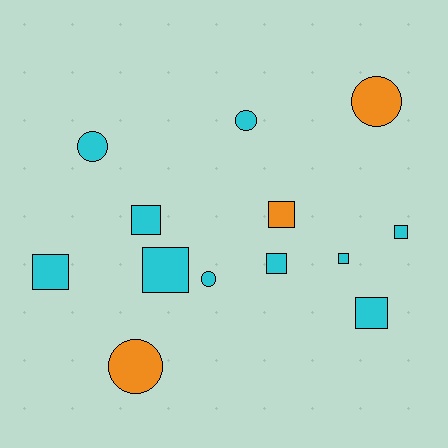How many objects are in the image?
There are 13 objects.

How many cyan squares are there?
There are 7 cyan squares.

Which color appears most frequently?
Cyan, with 10 objects.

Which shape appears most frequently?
Square, with 8 objects.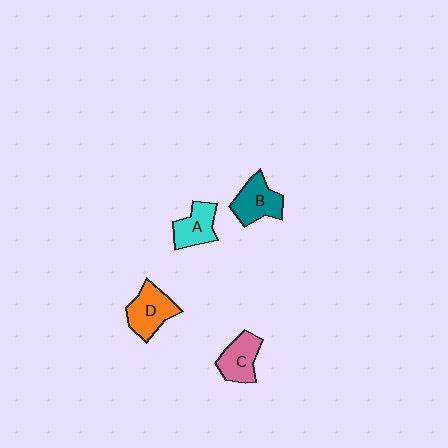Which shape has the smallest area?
Shape A (cyan).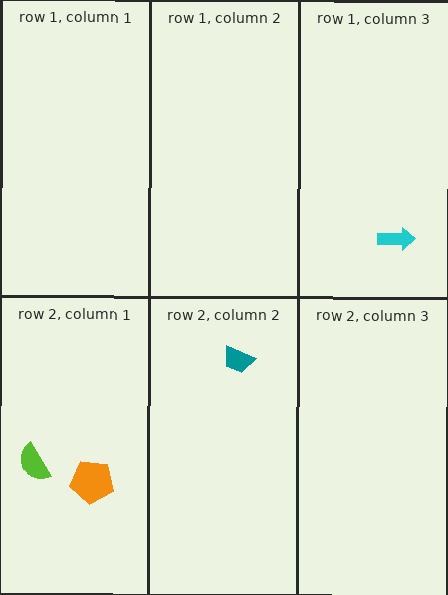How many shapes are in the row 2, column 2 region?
1.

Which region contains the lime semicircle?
The row 2, column 1 region.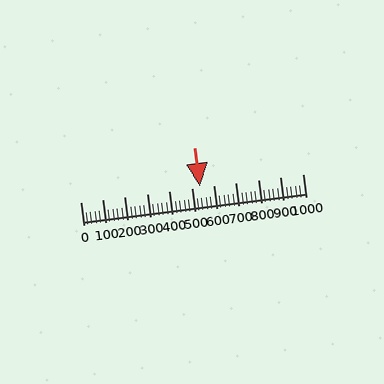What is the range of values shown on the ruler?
The ruler shows values from 0 to 1000.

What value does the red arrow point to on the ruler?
The red arrow points to approximately 540.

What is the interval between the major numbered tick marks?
The major tick marks are spaced 100 units apart.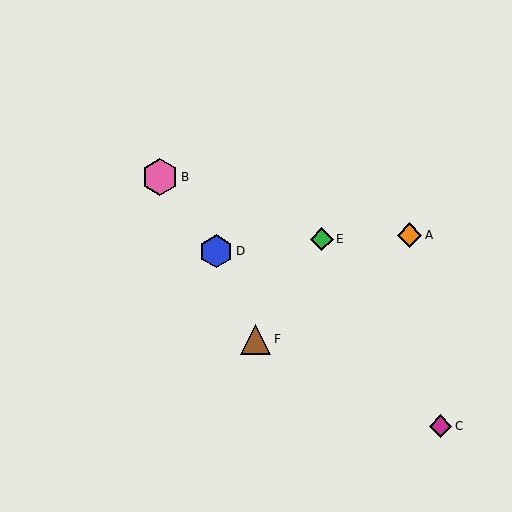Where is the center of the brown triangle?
The center of the brown triangle is at (256, 339).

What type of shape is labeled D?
Shape D is a blue hexagon.